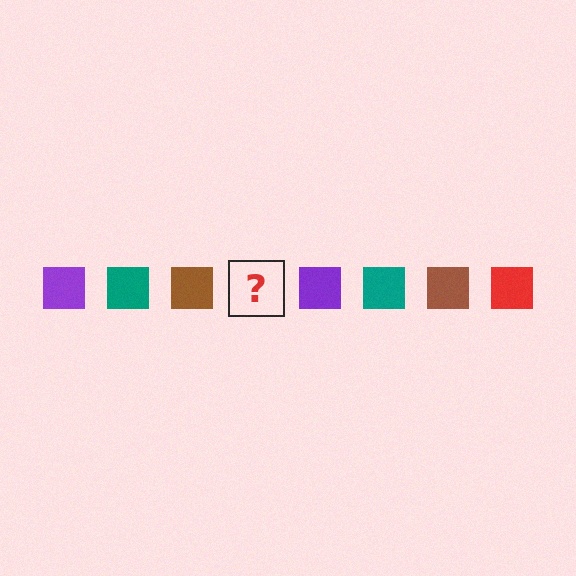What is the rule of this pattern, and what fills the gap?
The rule is that the pattern cycles through purple, teal, brown, red squares. The gap should be filled with a red square.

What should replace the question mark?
The question mark should be replaced with a red square.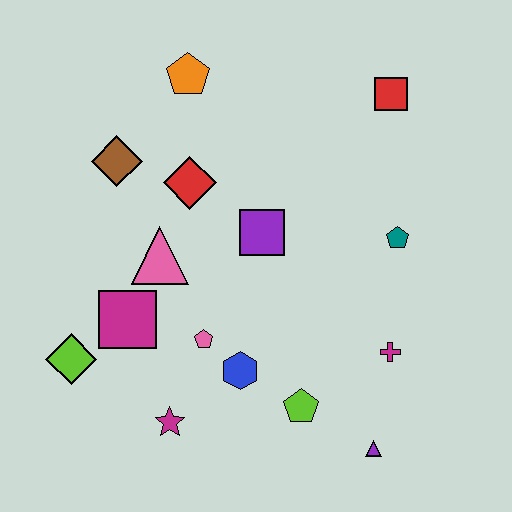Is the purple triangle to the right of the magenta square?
Yes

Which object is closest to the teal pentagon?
The magenta cross is closest to the teal pentagon.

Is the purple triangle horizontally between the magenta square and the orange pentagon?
No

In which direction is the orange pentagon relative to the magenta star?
The orange pentagon is above the magenta star.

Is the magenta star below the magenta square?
Yes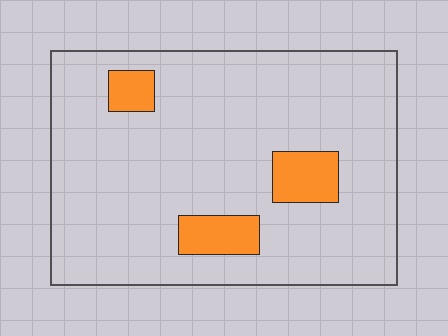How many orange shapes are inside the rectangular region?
3.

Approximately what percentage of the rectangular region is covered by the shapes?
Approximately 10%.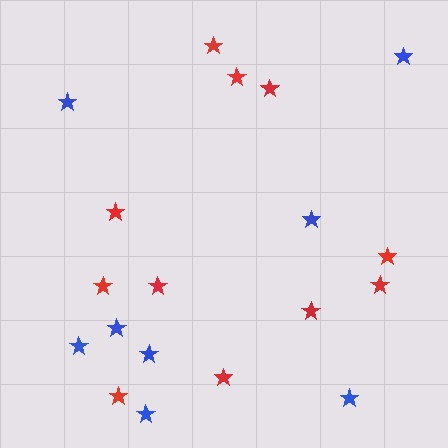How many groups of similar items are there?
There are 2 groups: one group of blue stars (8) and one group of red stars (11).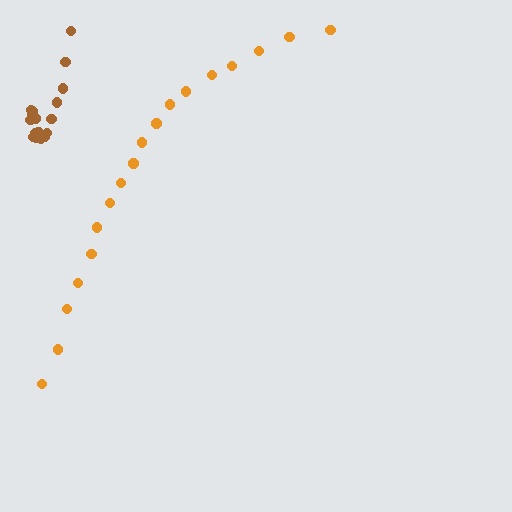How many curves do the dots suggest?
There are 2 distinct paths.